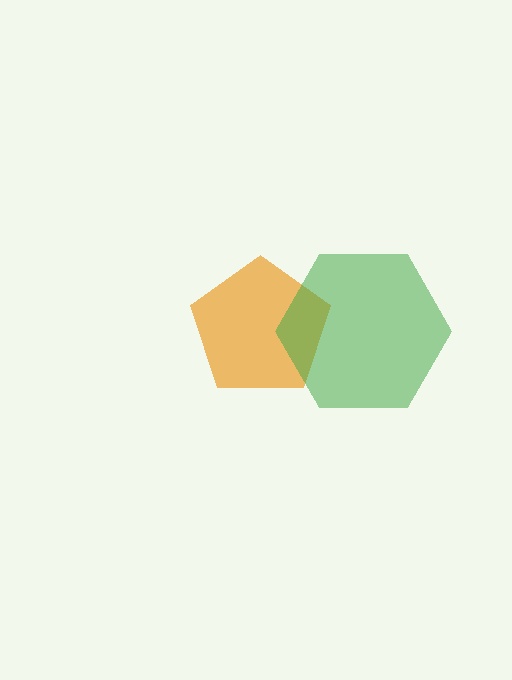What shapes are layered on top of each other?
The layered shapes are: an orange pentagon, a green hexagon.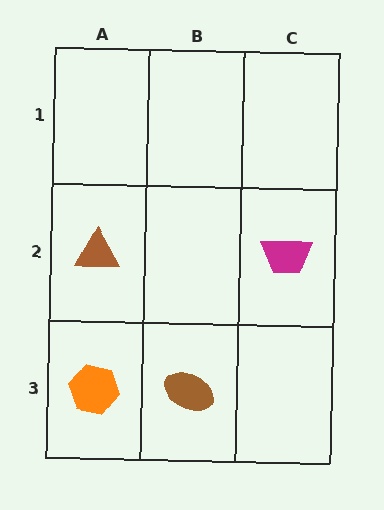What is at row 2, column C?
A magenta trapezoid.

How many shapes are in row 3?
2 shapes.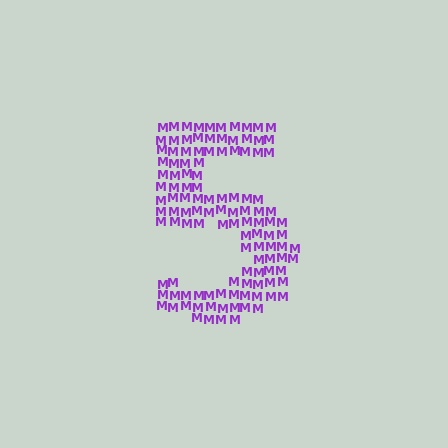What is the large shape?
The large shape is the digit 5.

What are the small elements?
The small elements are letter M's.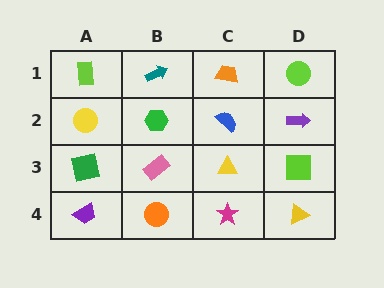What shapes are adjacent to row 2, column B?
A teal arrow (row 1, column B), a pink rectangle (row 3, column B), a yellow circle (row 2, column A), a blue semicircle (row 2, column C).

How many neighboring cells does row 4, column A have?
2.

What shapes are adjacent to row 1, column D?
A purple arrow (row 2, column D), an orange trapezoid (row 1, column C).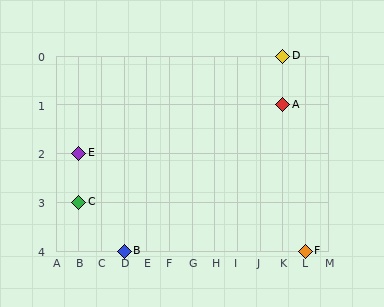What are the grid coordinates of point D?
Point D is at grid coordinates (K, 0).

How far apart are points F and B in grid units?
Points F and B are 8 columns apart.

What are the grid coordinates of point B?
Point B is at grid coordinates (D, 4).